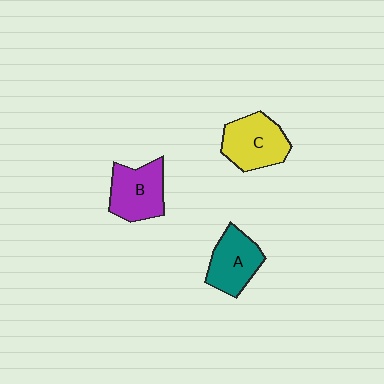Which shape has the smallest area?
Shape A (teal).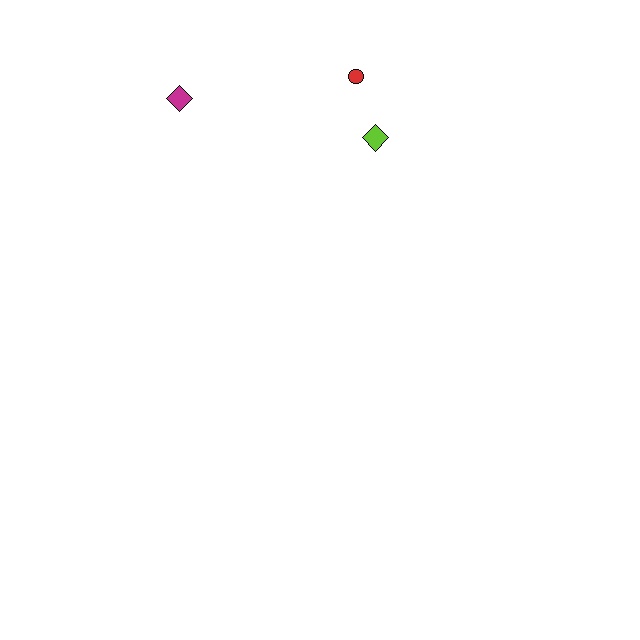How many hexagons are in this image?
There are no hexagons.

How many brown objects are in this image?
There are no brown objects.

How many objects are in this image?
There are 3 objects.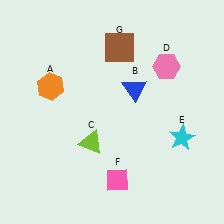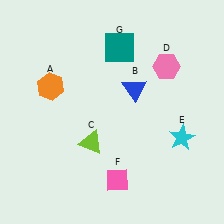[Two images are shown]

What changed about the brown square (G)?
In Image 1, G is brown. In Image 2, it changed to teal.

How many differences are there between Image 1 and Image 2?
There is 1 difference between the two images.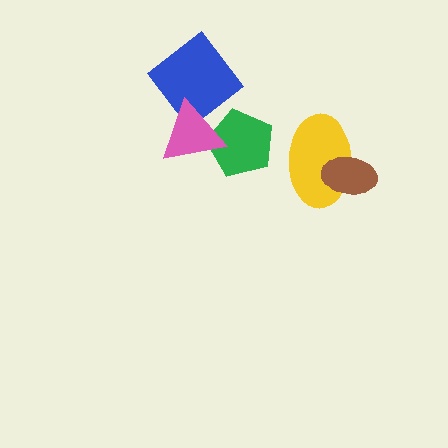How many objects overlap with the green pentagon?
1 object overlaps with the green pentagon.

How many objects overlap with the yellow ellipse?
1 object overlaps with the yellow ellipse.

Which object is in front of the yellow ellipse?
The brown ellipse is in front of the yellow ellipse.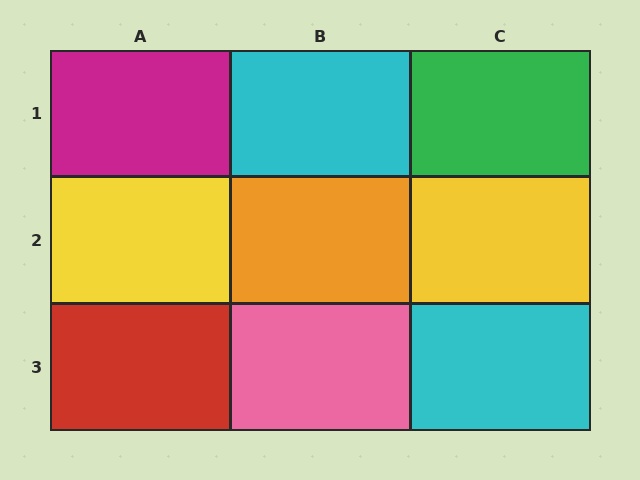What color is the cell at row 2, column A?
Yellow.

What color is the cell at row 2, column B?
Orange.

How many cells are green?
1 cell is green.